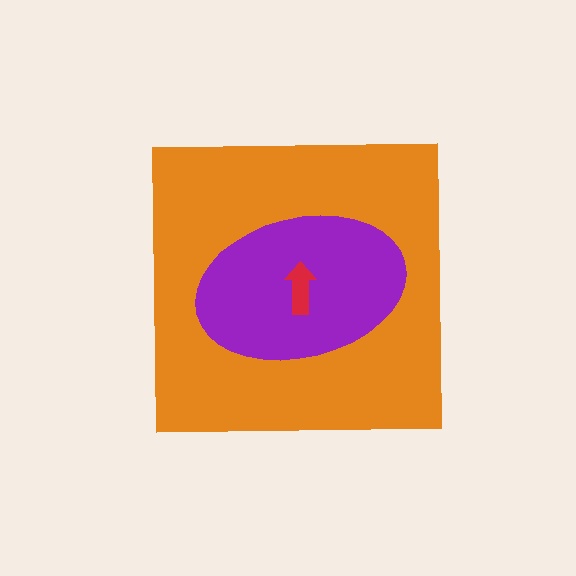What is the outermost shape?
The orange square.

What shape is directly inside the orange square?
The purple ellipse.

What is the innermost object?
The red arrow.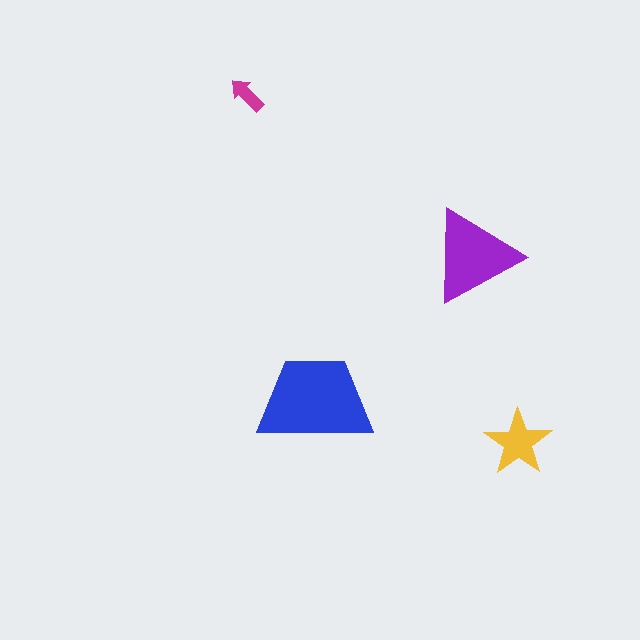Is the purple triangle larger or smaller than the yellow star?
Larger.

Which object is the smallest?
The magenta arrow.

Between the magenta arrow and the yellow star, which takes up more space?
The yellow star.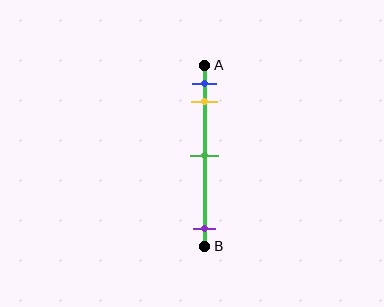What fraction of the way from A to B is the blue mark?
The blue mark is approximately 10% (0.1) of the way from A to B.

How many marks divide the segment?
There are 4 marks dividing the segment.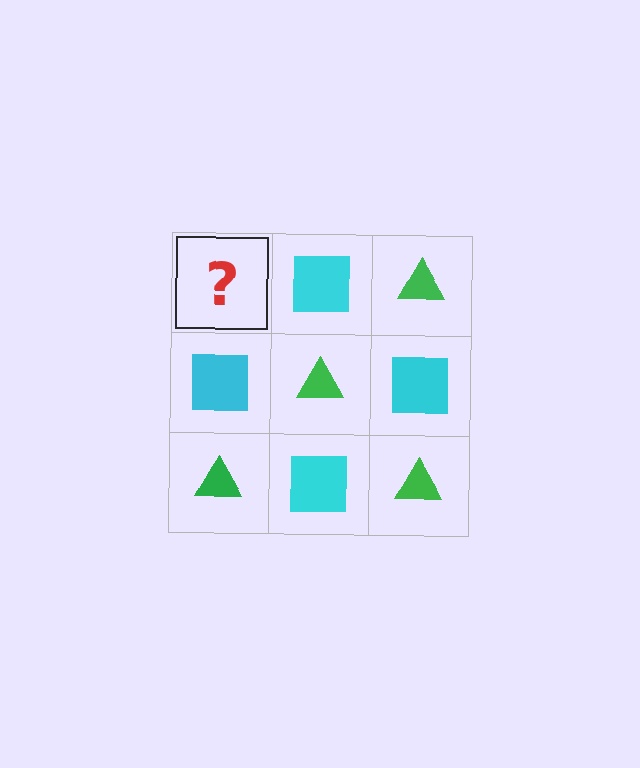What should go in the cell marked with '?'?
The missing cell should contain a green triangle.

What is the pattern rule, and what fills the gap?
The rule is that it alternates green triangle and cyan square in a checkerboard pattern. The gap should be filled with a green triangle.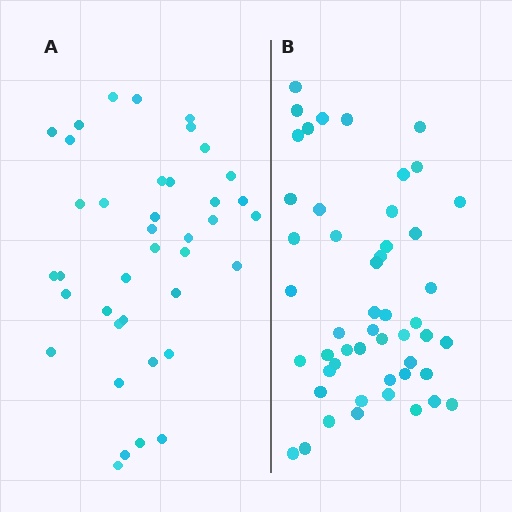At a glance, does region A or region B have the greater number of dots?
Region B (the right region) has more dots.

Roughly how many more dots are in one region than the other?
Region B has roughly 12 or so more dots than region A.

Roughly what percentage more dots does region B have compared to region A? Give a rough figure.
About 30% more.